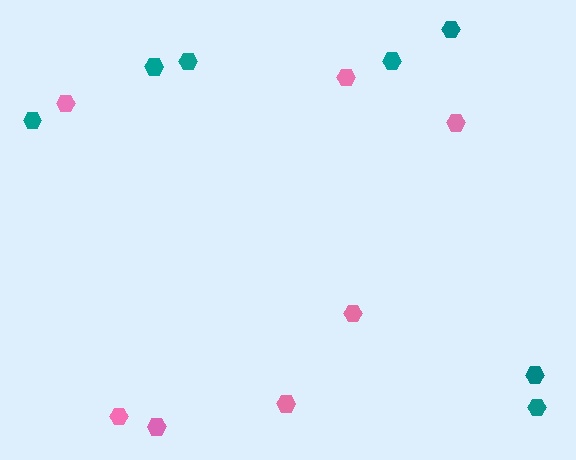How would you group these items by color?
There are 2 groups: one group of pink hexagons (7) and one group of teal hexagons (7).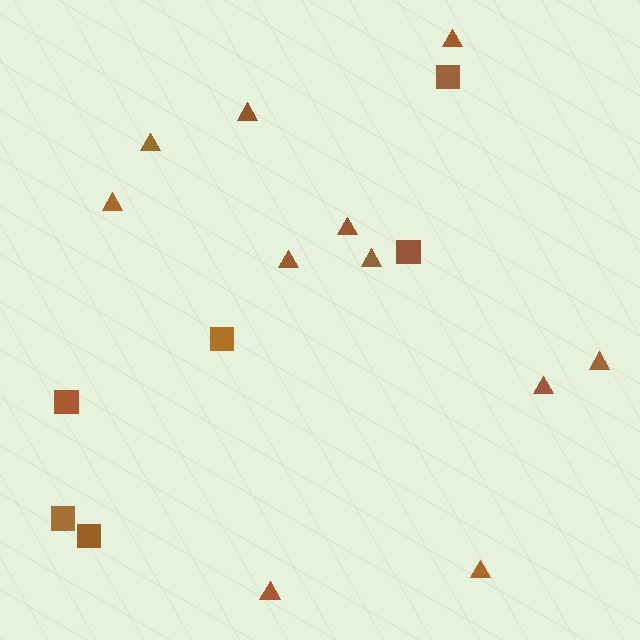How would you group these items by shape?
There are 2 groups: one group of squares (6) and one group of triangles (11).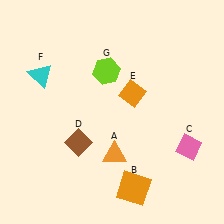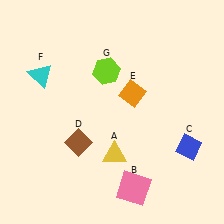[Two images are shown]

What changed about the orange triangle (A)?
In Image 1, A is orange. In Image 2, it changed to yellow.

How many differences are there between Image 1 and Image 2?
There are 3 differences between the two images.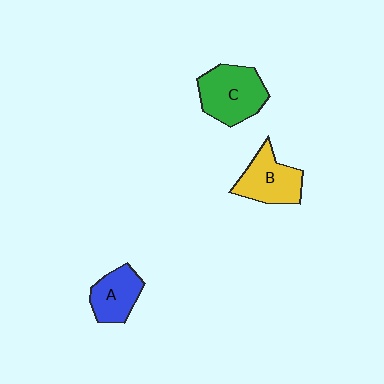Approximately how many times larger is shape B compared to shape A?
Approximately 1.2 times.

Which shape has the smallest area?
Shape A (blue).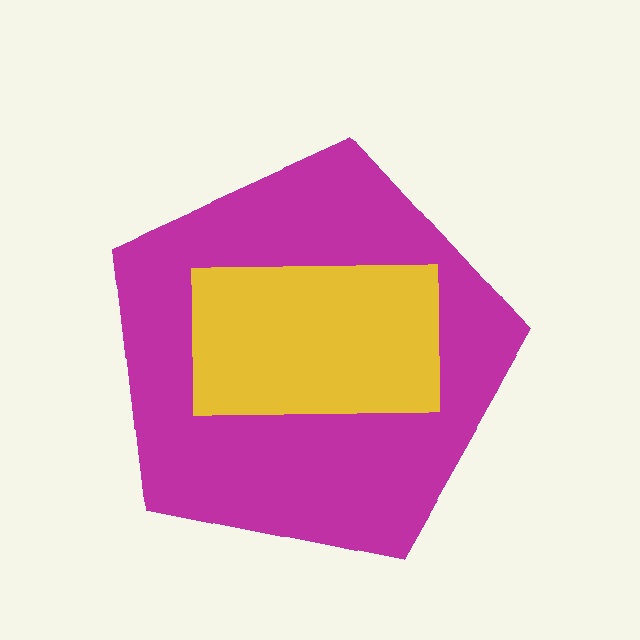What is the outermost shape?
The magenta pentagon.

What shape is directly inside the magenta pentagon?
The yellow rectangle.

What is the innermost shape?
The yellow rectangle.